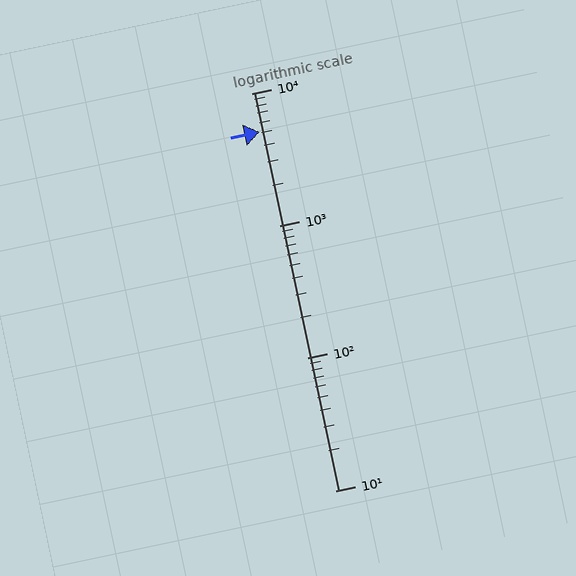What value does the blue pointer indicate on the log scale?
The pointer indicates approximately 5100.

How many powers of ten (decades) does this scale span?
The scale spans 3 decades, from 10 to 10000.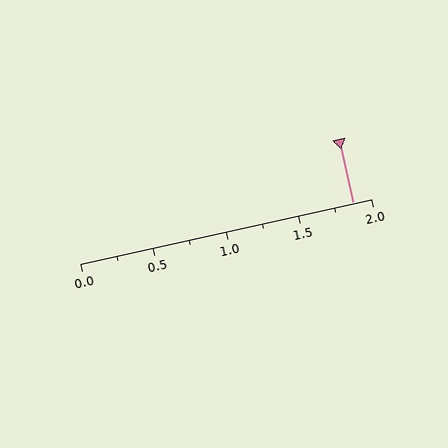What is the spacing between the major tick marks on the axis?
The major ticks are spaced 0.5 apart.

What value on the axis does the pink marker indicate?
The marker indicates approximately 1.88.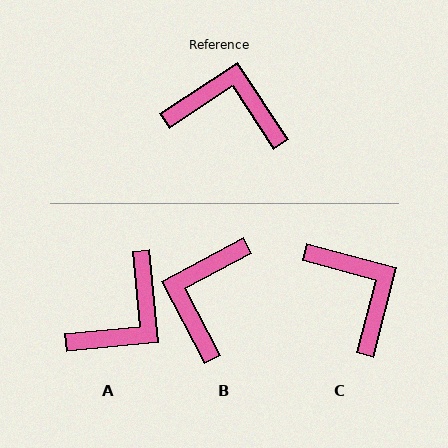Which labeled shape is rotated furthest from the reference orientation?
A, about 118 degrees away.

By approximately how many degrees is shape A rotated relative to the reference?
Approximately 118 degrees clockwise.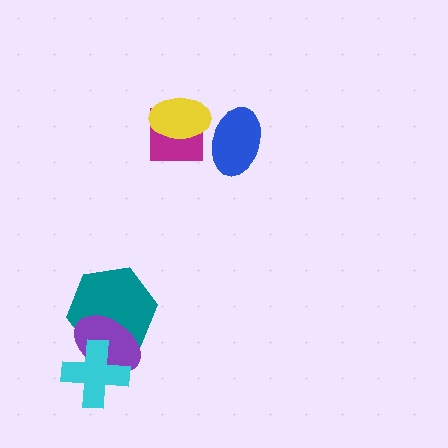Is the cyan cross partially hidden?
No, no other shape covers it.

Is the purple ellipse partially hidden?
Yes, it is partially covered by another shape.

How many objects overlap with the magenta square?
1 object overlaps with the magenta square.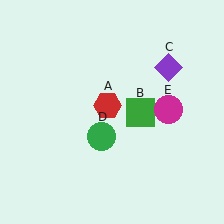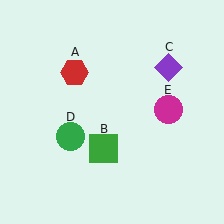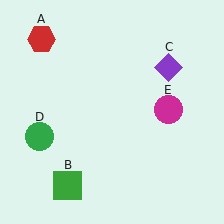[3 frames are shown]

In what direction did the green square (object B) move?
The green square (object B) moved down and to the left.